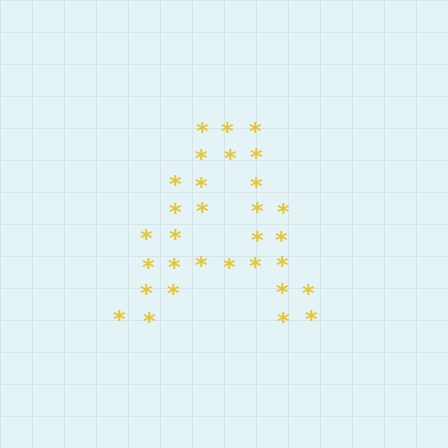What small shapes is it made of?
It is made of small asterisks.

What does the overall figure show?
The overall figure shows the letter A.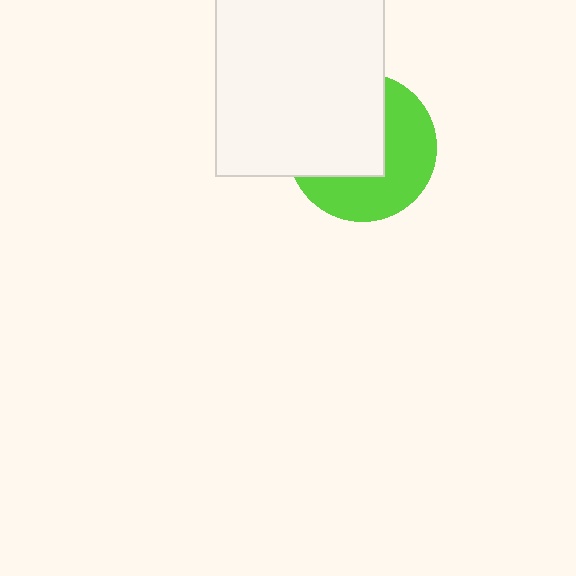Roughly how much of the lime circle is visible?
About half of it is visible (roughly 49%).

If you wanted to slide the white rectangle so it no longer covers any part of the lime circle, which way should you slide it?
Slide it toward the upper-left — that is the most direct way to separate the two shapes.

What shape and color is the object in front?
The object in front is a white rectangle.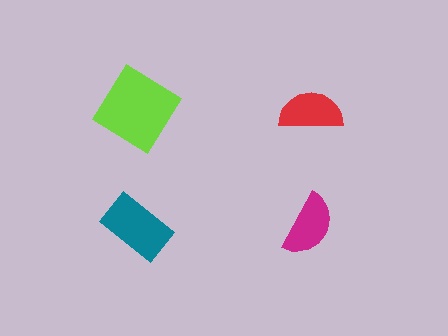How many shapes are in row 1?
2 shapes.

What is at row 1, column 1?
A lime diamond.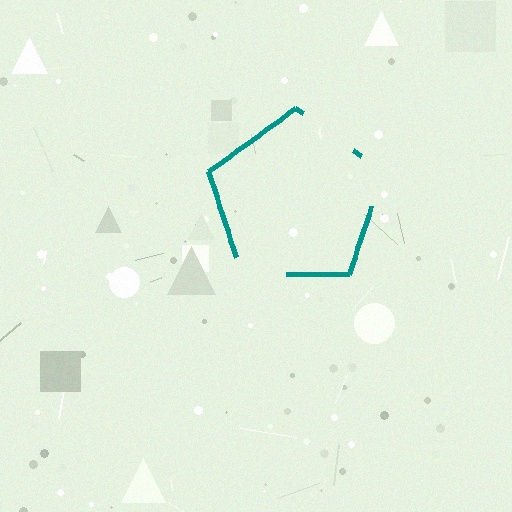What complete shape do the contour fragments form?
The contour fragments form a pentagon.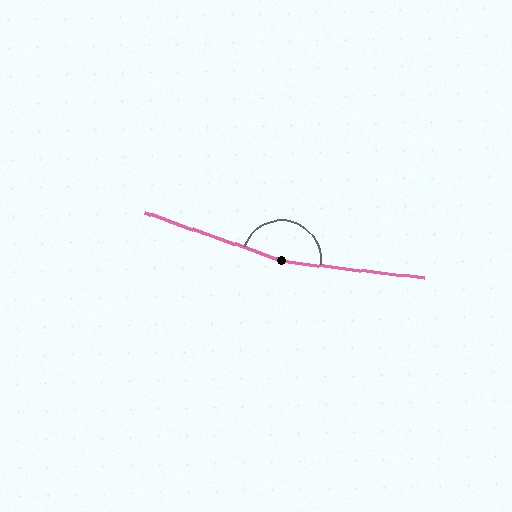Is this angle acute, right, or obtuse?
It is obtuse.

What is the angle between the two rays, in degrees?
Approximately 168 degrees.